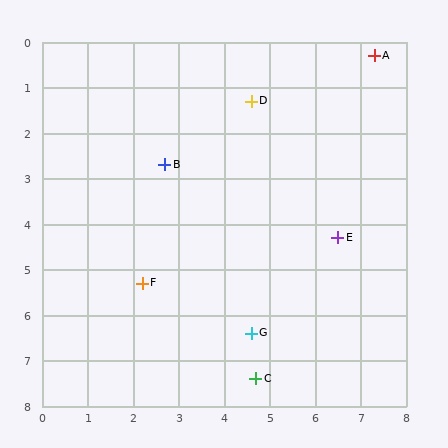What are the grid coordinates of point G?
Point G is at approximately (4.6, 6.4).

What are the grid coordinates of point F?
Point F is at approximately (2.2, 5.3).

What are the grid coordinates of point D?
Point D is at approximately (4.6, 1.3).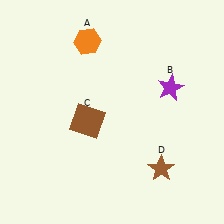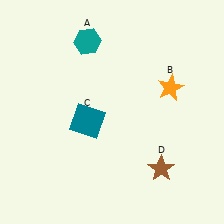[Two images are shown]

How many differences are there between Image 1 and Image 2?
There are 3 differences between the two images.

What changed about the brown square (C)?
In Image 1, C is brown. In Image 2, it changed to teal.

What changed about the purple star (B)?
In Image 1, B is purple. In Image 2, it changed to orange.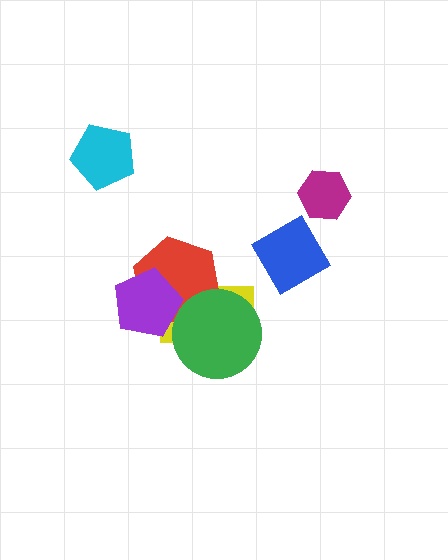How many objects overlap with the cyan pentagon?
0 objects overlap with the cyan pentagon.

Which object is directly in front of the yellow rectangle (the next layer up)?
The red hexagon is directly in front of the yellow rectangle.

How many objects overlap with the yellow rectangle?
3 objects overlap with the yellow rectangle.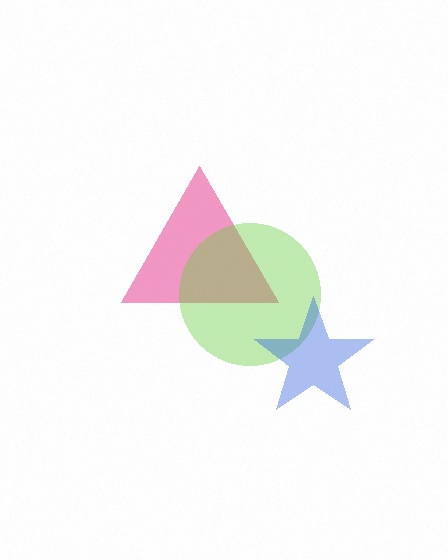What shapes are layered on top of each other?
The layered shapes are: a pink triangle, a lime circle, a blue star.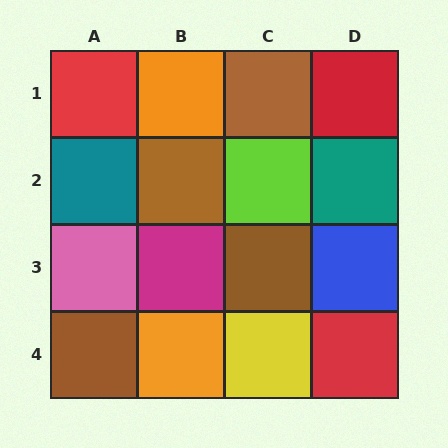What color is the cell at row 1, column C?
Brown.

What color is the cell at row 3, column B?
Magenta.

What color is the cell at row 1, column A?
Red.